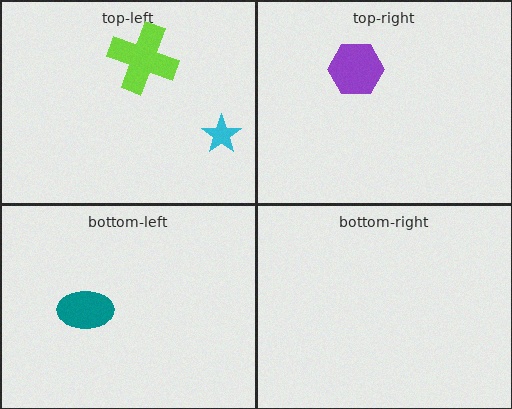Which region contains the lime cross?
The top-left region.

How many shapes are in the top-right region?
1.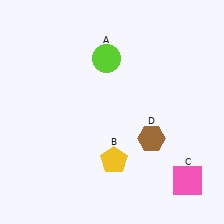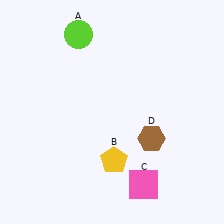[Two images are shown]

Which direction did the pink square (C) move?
The pink square (C) moved left.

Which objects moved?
The objects that moved are: the lime circle (A), the pink square (C).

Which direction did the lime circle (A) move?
The lime circle (A) moved left.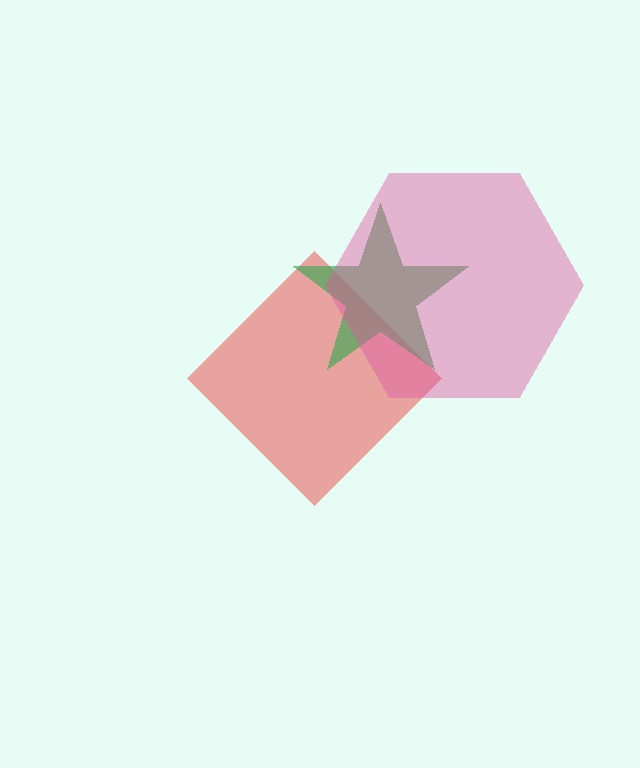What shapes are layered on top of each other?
The layered shapes are: a red diamond, a green star, a pink hexagon.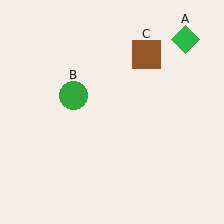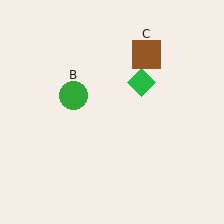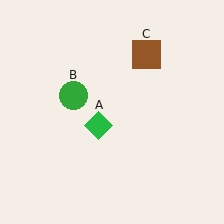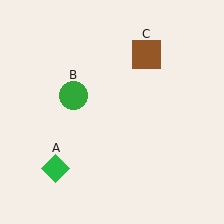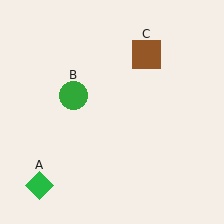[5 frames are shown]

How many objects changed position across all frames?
1 object changed position: green diamond (object A).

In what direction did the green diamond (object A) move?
The green diamond (object A) moved down and to the left.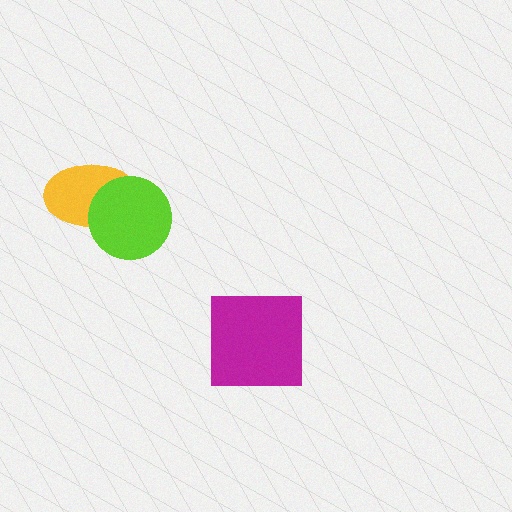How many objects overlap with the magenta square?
0 objects overlap with the magenta square.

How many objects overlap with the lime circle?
1 object overlaps with the lime circle.